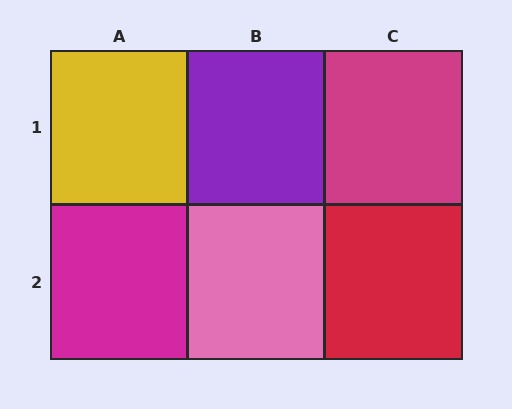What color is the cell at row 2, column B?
Pink.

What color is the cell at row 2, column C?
Red.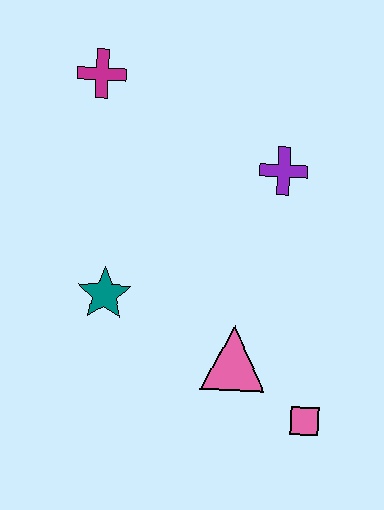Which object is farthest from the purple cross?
The pink square is farthest from the purple cross.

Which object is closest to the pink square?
The pink triangle is closest to the pink square.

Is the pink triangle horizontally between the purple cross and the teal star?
Yes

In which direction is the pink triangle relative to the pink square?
The pink triangle is to the left of the pink square.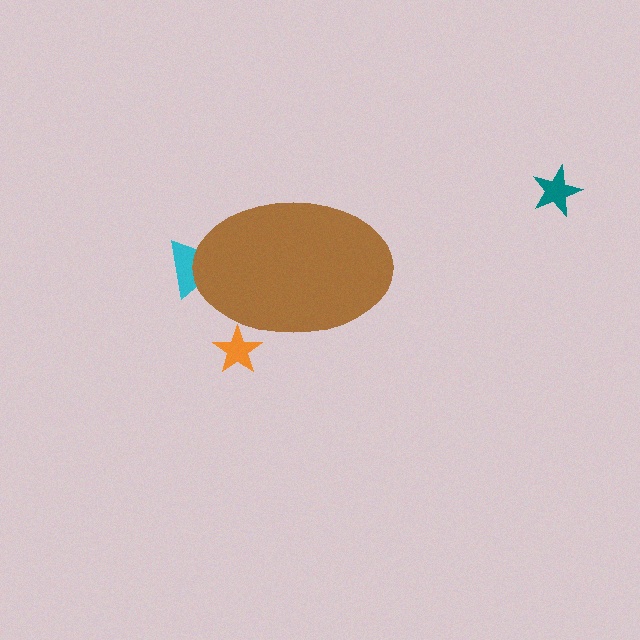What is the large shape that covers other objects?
A brown ellipse.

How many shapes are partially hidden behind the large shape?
2 shapes are partially hidden.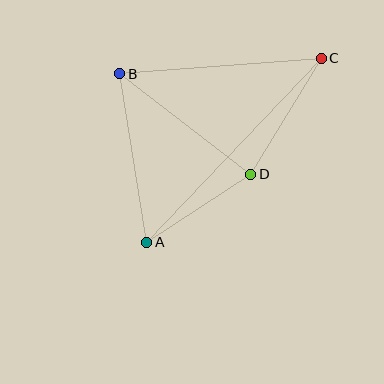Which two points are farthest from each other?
Points A and C are farthest from each other.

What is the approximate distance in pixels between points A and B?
The distance between A and B is approximately 171 pixels.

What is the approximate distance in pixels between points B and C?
The distance between B and C is approximately 202 pixels.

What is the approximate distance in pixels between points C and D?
The distance between C and D is approximately 136 pixels.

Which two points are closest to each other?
Points A and D are closest to each other.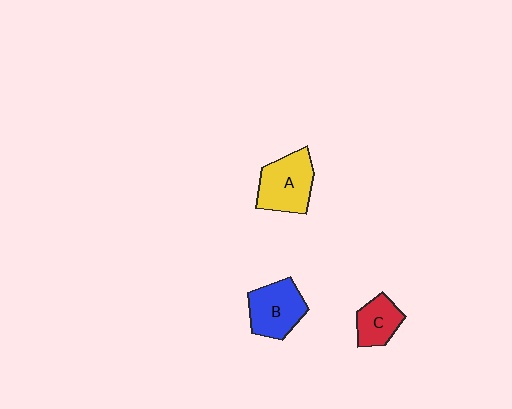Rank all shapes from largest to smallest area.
From largest to smallest: A (yellow), B (blue), C (red).